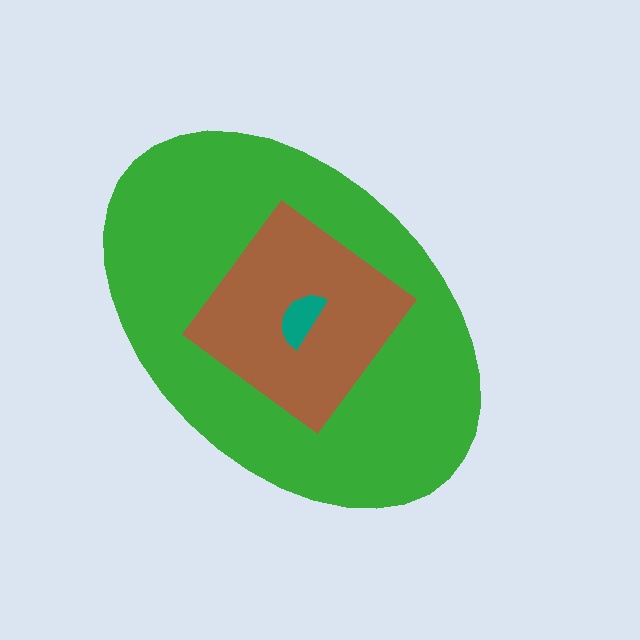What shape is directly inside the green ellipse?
The brown diamond.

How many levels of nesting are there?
3.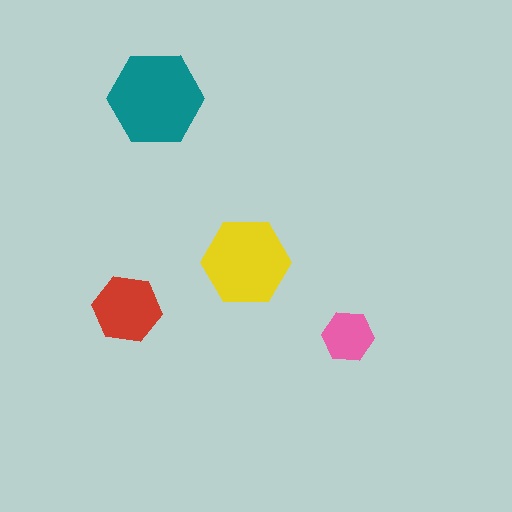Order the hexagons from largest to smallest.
the teal one, the yellow one, the red one, the pink one.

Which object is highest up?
The teal hexagon is topmost.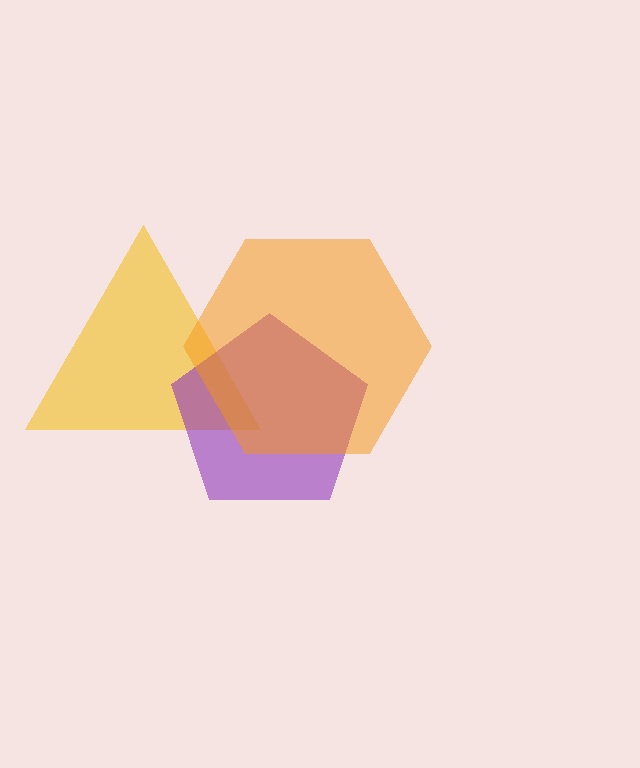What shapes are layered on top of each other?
The layered shapes are: a yellow triangle, a purple pentagon, an orange hexagon.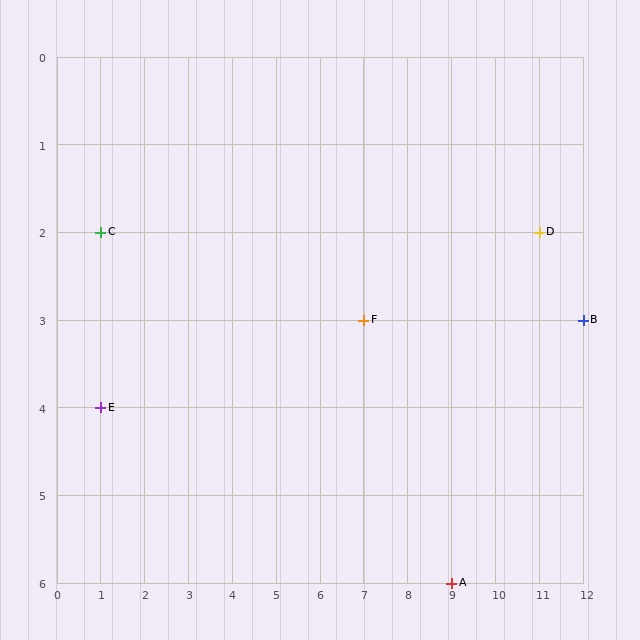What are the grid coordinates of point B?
Point B is at grid coordinates (12, 3).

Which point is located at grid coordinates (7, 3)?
Point F is at (7, 3).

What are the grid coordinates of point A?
Point A is at grid coordinates (9, 6).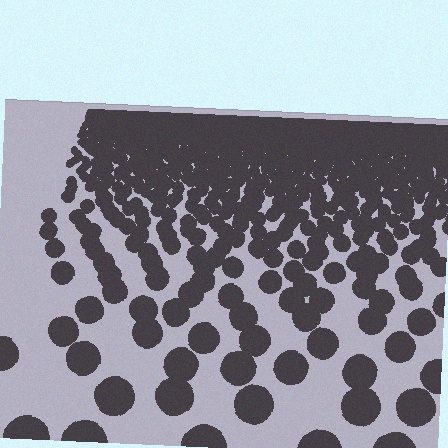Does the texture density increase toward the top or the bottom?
Density increases toward the top.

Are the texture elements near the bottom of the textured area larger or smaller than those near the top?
Larger. Near the bottom, elements are closer to the viewer and appear at a bigger on-screen size.